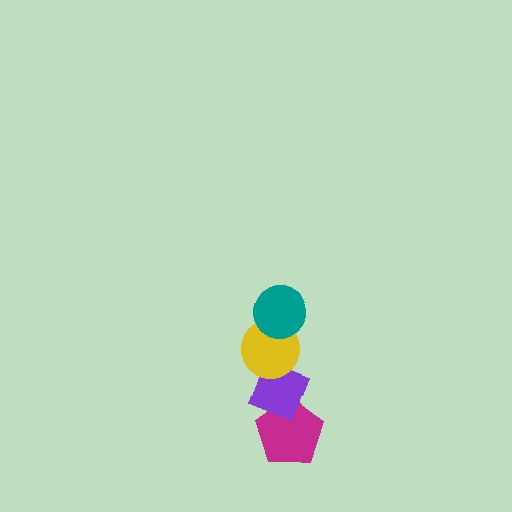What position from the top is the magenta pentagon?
The magenta pentagon is 4th from the top.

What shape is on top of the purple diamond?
The yellow circle is on top of the purple diamond.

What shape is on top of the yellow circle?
The teal circle is on top of the yellow circle.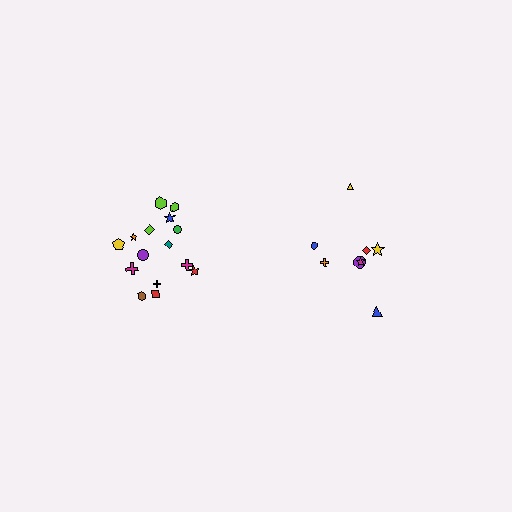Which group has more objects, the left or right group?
The left group.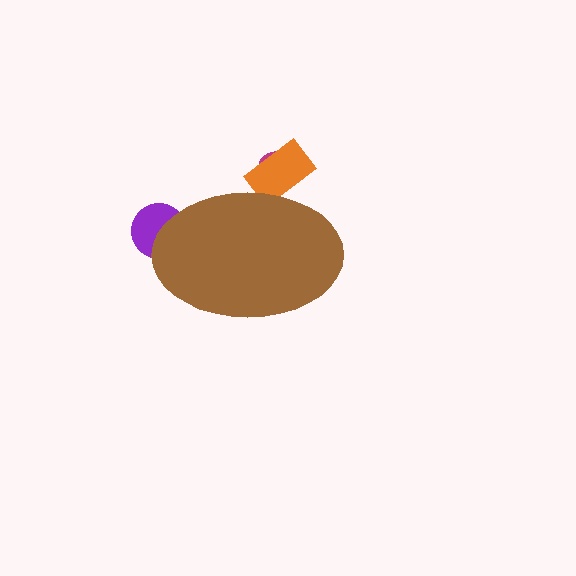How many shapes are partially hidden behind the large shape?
3 shapes are partially hidden.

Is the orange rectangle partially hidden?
Yes, the orange rectangle is partially hidden behind the brown ellipse.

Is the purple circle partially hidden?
Yes, the purple circle is partially hidden behind the brown ellipse.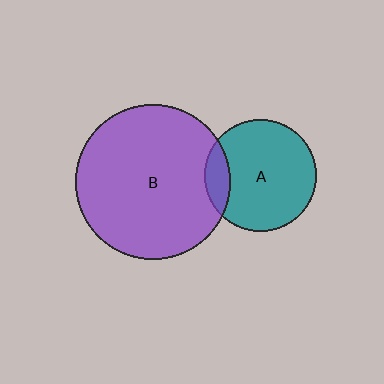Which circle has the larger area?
Circle B (purple).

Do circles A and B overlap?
Yes.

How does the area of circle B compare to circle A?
Approximately 1.9 times.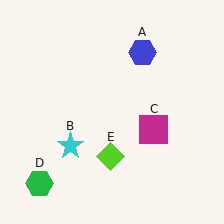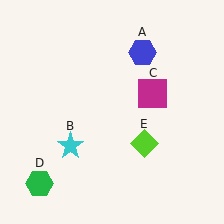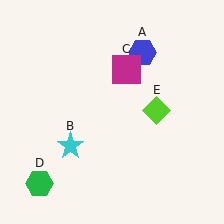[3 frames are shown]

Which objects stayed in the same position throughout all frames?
Blue hexagon (object A) and cyan star (object B) and green hexagon (object D) remained stationary.